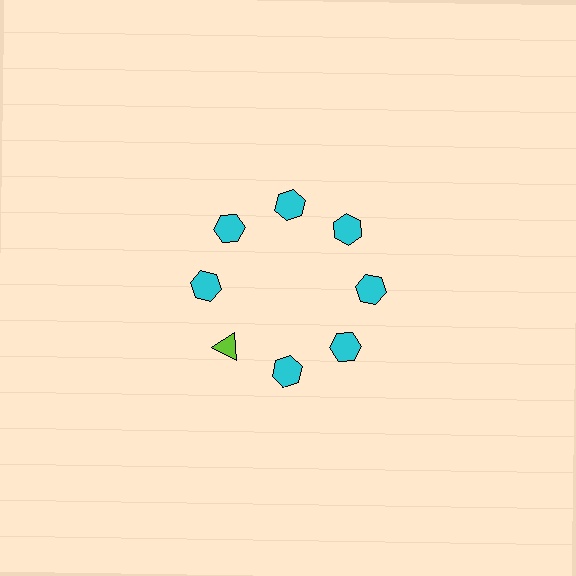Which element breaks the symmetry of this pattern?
The lime triangle at roughly the 8 o'clock position breaks the symmetry. All other shapes are cyan hexagons.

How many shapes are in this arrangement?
There are 8 shapes arranged in a ring pattern.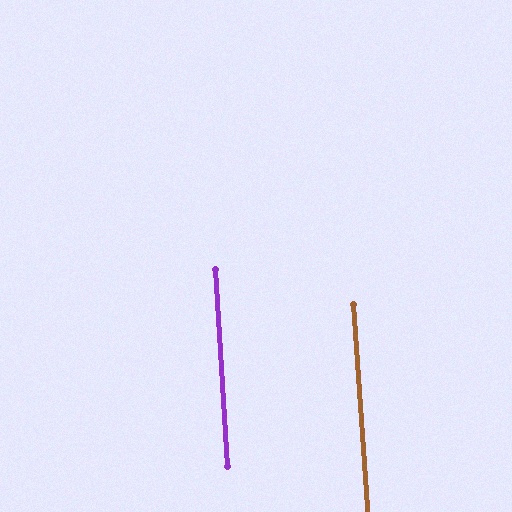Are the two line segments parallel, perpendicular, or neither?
Parallel — their directions differ by only 0.3°.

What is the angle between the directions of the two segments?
Approximately 0 degrees.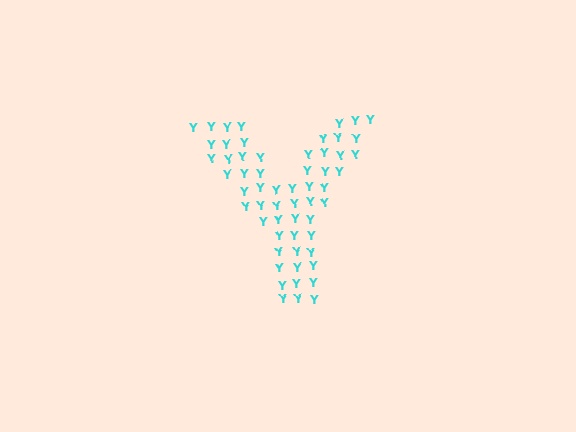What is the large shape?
The large shape is the letter Y.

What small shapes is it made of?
It is made of small letter Y's.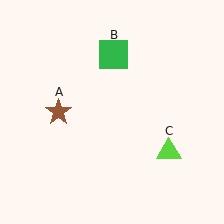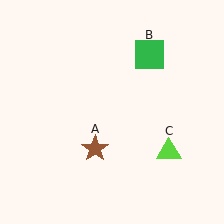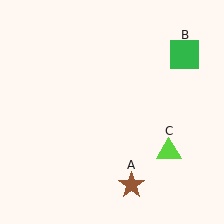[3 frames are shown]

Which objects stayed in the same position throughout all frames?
Lime triangle (object C) remained stationary.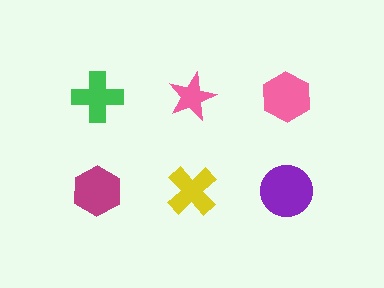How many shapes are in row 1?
3 shapes.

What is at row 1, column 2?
A pink star.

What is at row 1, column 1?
A green cross.